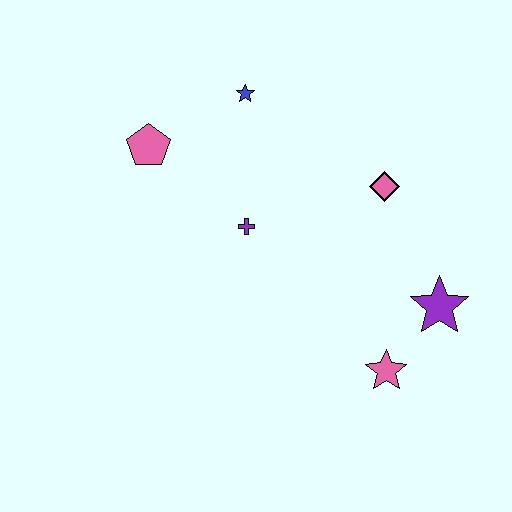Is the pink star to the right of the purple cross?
Yes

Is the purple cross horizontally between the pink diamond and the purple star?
No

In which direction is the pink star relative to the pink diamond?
The pink star is below the pink diamond.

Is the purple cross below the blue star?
Yes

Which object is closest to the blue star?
The pink pentagon is closest to the blue star.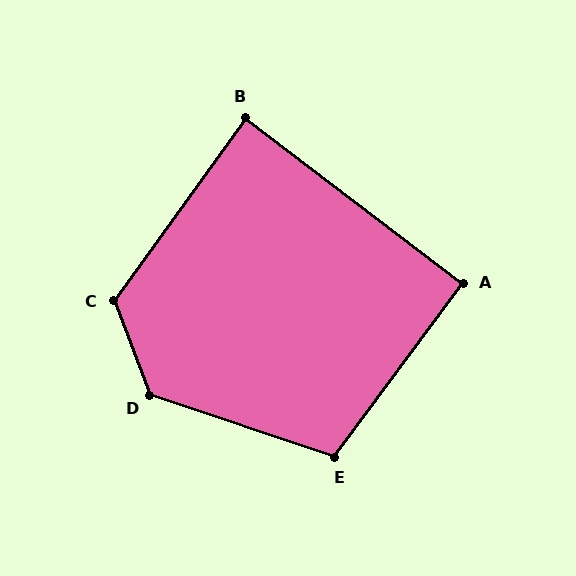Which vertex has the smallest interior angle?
B, at approximately 89 degrees.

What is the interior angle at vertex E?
Approximately 108 degrees (obtuse).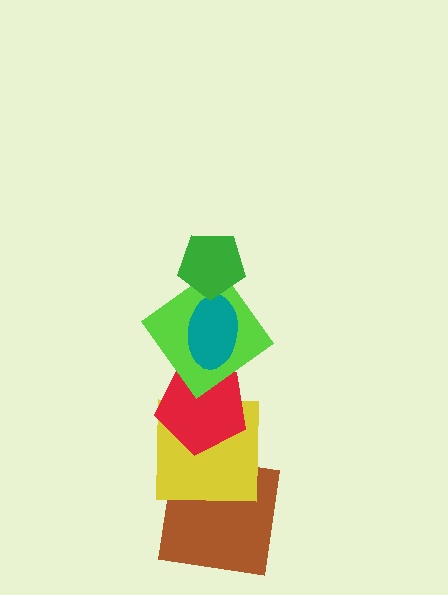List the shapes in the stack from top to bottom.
From top to bottom: the green pentagon, the teal ellipse, the lime diamond, the red pentagon, the yellow square, the brown square.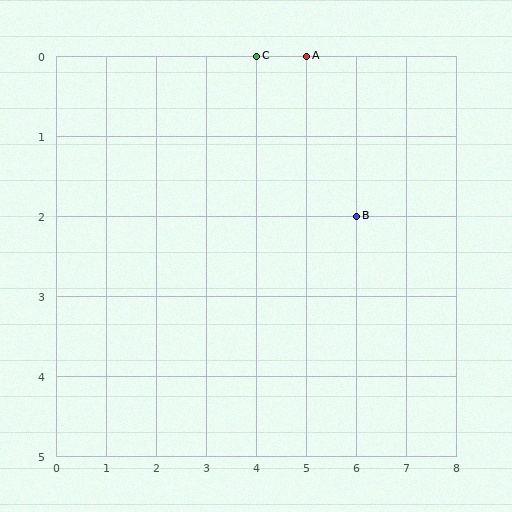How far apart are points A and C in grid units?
Points A and C are 1 column apart.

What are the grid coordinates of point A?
Point A is at grid coordinates (5, 0).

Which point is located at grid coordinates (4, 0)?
Point C is at (4, 0).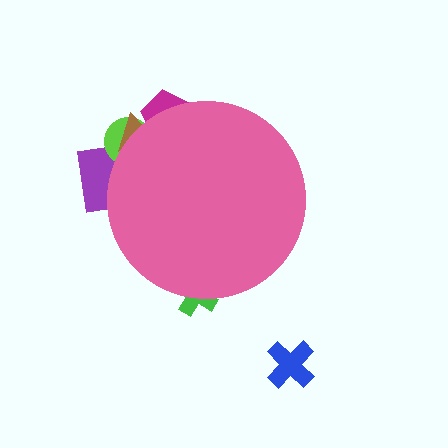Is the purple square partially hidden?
Yes, the purple square is partially hidden behind the pink circle.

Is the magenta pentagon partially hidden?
Yes, the magenta pentagon is partially hidden behind the pink circle.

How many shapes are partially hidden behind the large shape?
5 shapes are partially hidden.